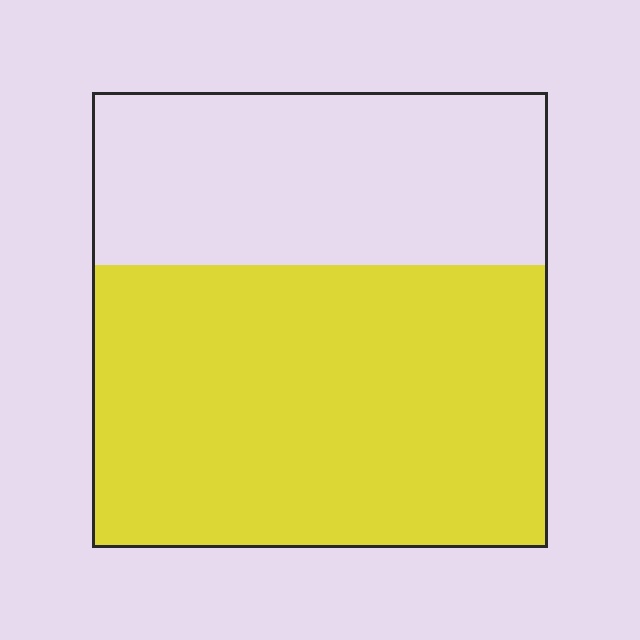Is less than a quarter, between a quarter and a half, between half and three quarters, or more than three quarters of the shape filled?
Between half and three quarters.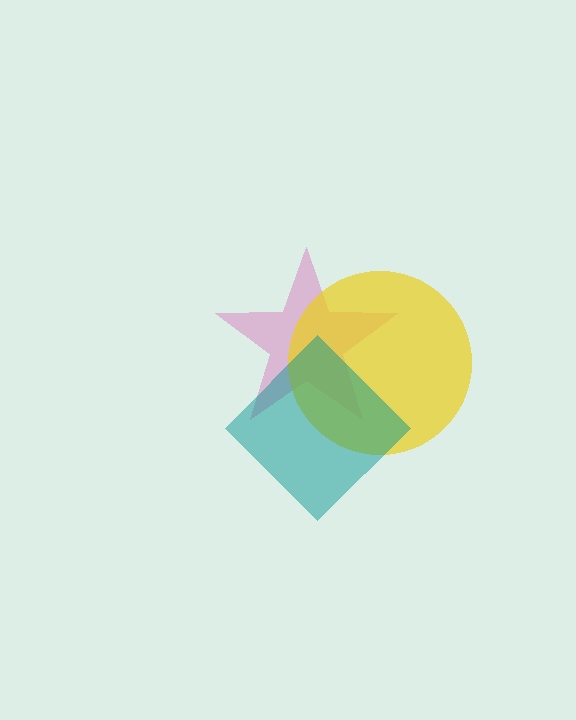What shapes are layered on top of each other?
The layered shapes are: a pink star, a yellow circle, a teal diamond.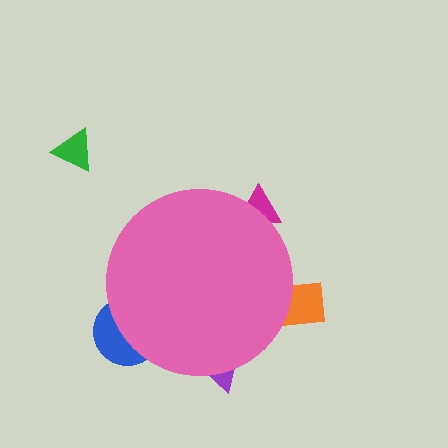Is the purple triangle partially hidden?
Yes, the purple triangle is partially hidden behind the pink circle.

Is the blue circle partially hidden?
Yes, the blue circle is partially hidden behind the pink circle.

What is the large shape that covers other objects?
A pink circle.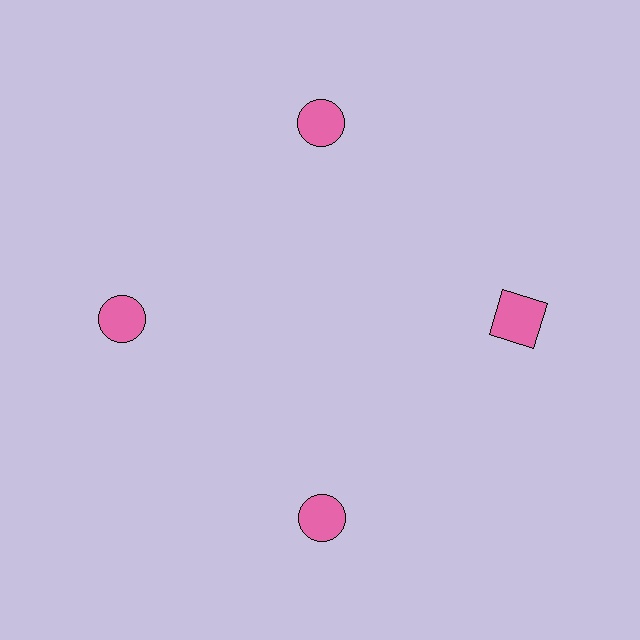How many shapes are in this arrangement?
There are 4 shapes arranged in a ring pattern.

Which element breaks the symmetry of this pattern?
The pink square at roughly the 3 o'clock position breaks the symmetry. All other shapes are pink circles.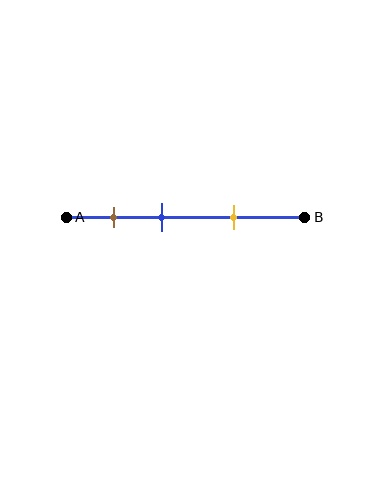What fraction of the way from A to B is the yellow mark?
The yellow mark is approximately 70% (0.7) of the way from A to B.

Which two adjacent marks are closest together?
The brown and blue marks are the closest adjacent pair.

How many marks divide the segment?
There are 3 marks dividing the segment.